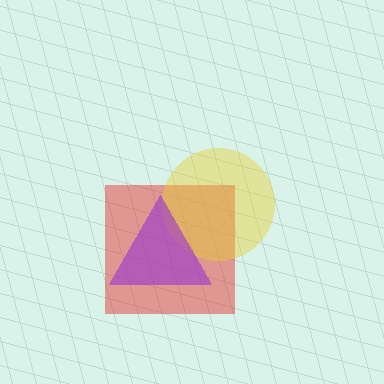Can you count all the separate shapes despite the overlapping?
Yes, there are 3 separate shapes.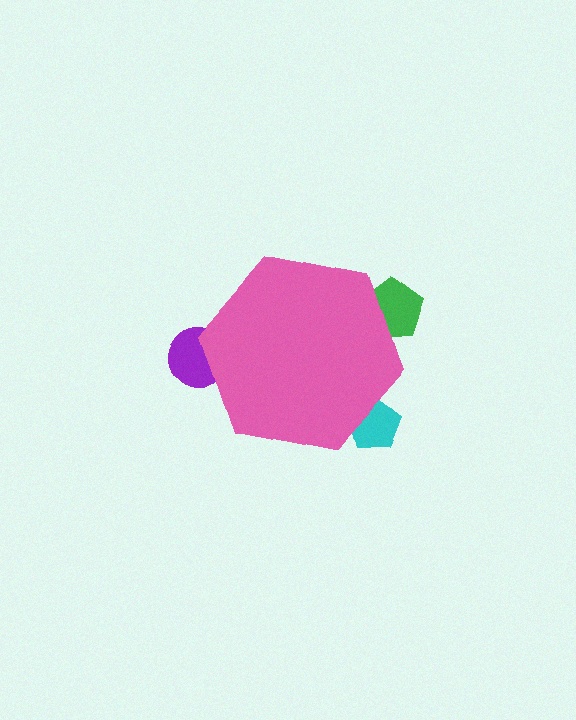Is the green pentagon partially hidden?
Yes, the green pentagon is partially hidden behind the pink hexagon.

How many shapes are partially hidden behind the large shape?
3 shapes are partially hidden.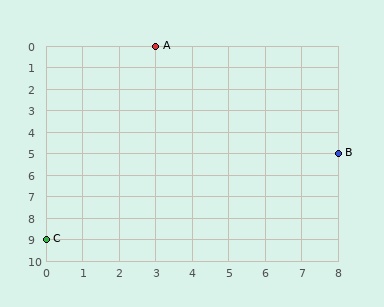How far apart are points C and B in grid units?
Points C and B are 8 columns and 4 rows apart (about 8.9 grid units diagonally).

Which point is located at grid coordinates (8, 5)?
Point B is at (8, 5).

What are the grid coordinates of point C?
Point C is at grid coordinates (0, 9).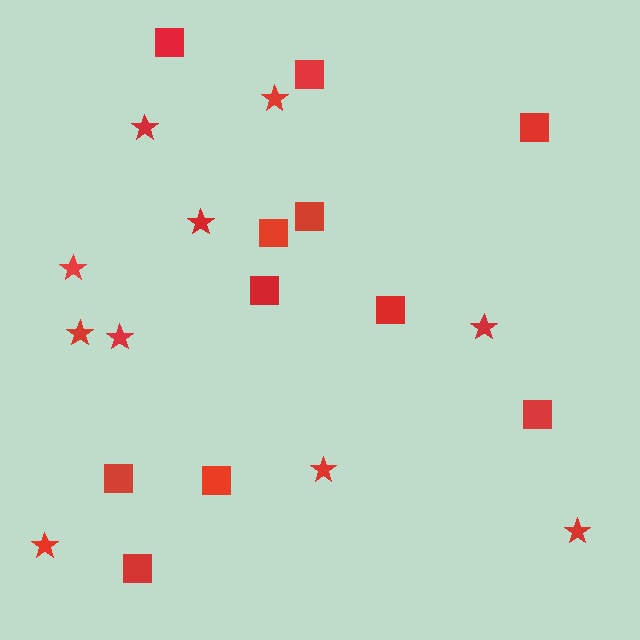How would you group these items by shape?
There are 2 groups: one group of squares (11) and one group of stars (10).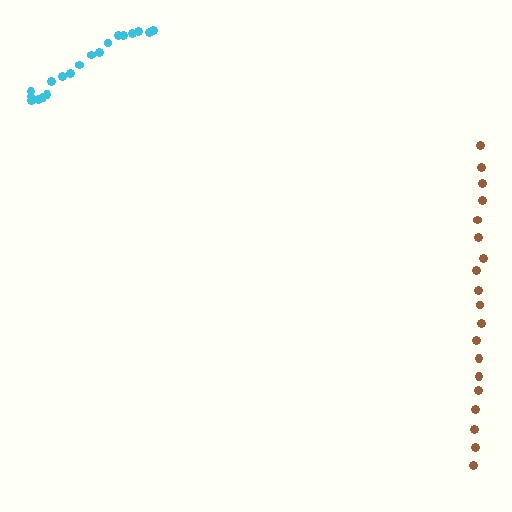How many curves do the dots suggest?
There are 2 distinct paths.